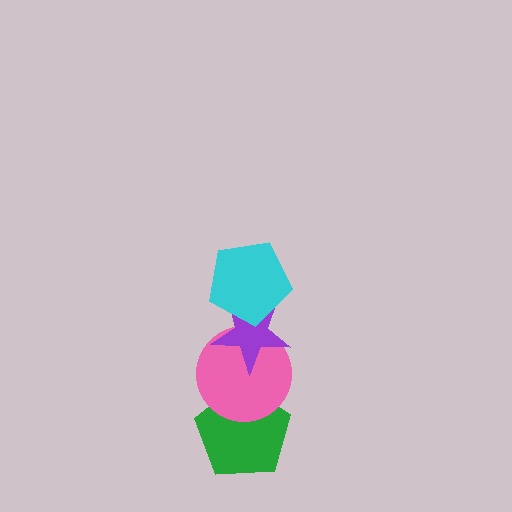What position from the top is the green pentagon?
The green pentagon is 4th from the top.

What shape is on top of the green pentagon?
The pink circle is on top of the green pentagon.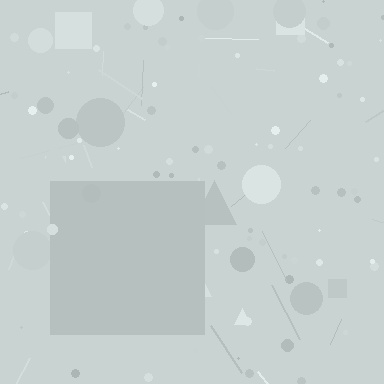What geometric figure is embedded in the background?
A square is embedded in the background.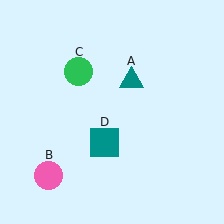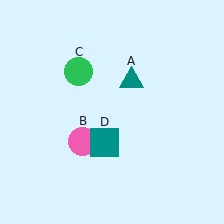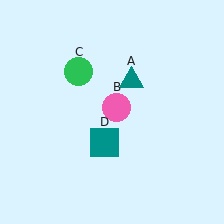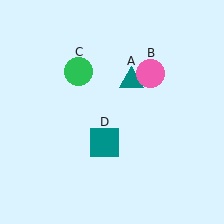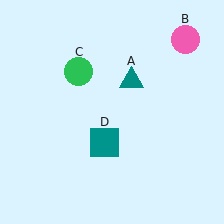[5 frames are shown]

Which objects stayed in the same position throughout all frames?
Teal triangle (object A) and green circle (object C) and teal square (object D) remained stationary.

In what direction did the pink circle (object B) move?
The pink circle (object B) moved up and to the right.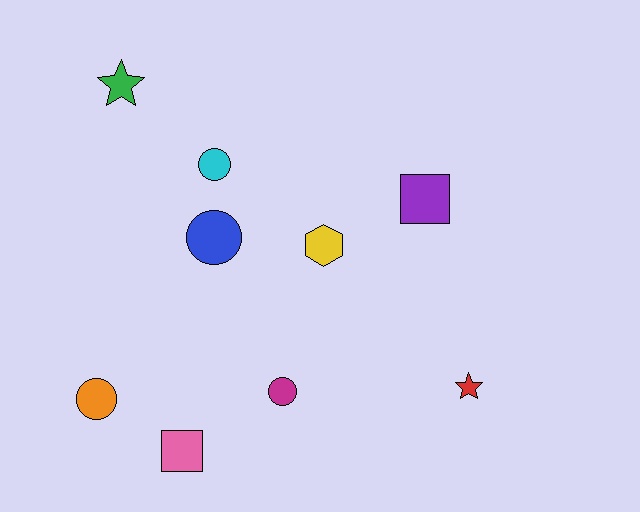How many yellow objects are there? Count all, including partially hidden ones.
There is 1 yellow object.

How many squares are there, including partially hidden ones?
There are 2 squares.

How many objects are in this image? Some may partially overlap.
There are 9 objects.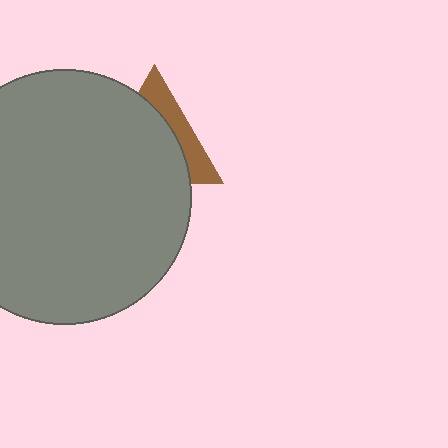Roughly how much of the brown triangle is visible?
A small part of it is visible (roughly 32%).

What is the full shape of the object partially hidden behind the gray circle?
The partially hidden object is a brown triangle.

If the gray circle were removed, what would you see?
You would see the complete brown triangle.